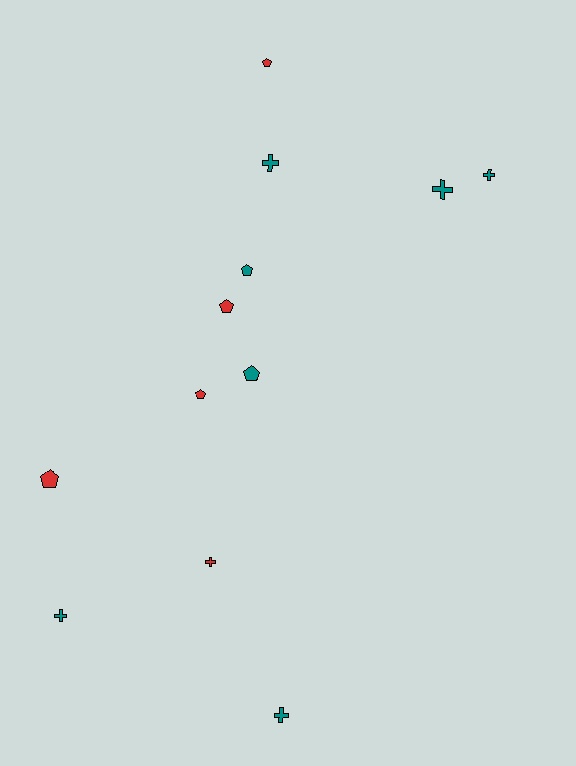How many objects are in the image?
There are 12 objects.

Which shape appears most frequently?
Cross, with 6 objects.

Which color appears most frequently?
Teal, with 7 objects.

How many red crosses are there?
There is 1 red cross.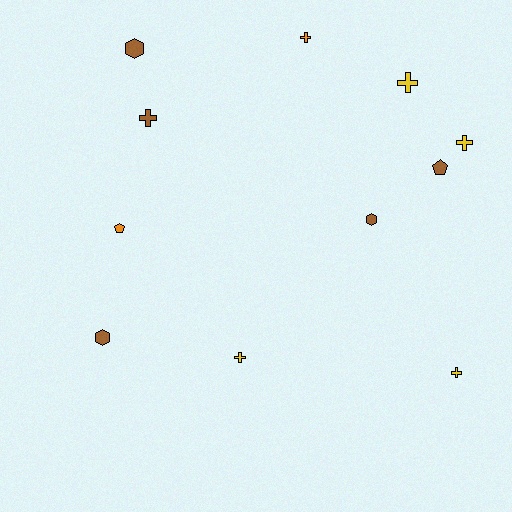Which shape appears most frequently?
Cross, with 6 objects.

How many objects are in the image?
There are 11 objects.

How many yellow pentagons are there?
There are no yellow pentagons.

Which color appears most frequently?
Brown, with 5 objects.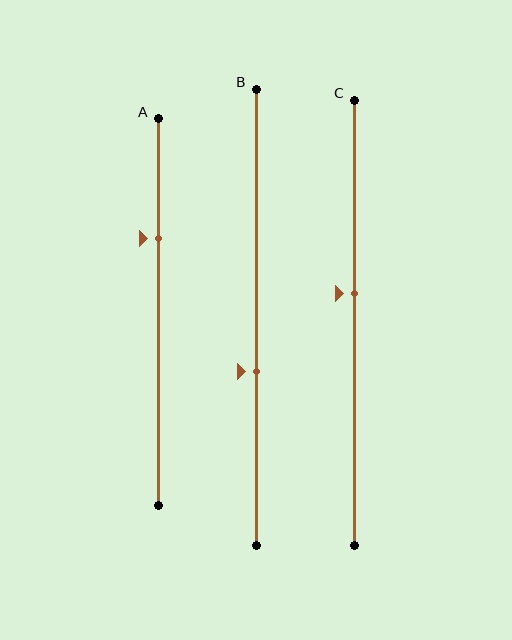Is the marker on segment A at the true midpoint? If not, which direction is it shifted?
No, the marker on segment A is shifted upward by about 19% of the segment length.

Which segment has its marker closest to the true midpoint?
Segment C has its marker closest to the true midpoint.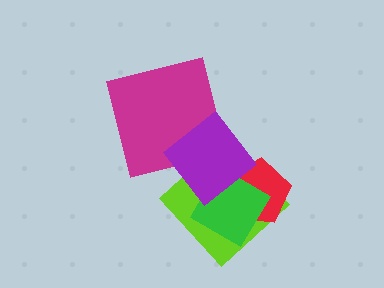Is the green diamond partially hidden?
Yes, it is partially covered by another shape.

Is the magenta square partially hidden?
Yes, it is partially covered by another shape.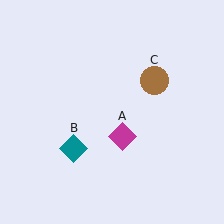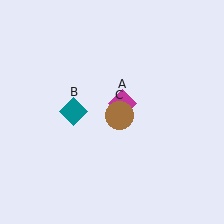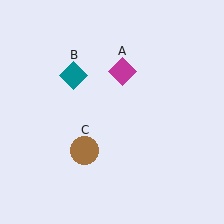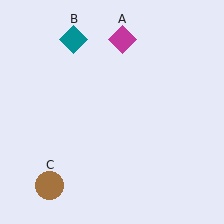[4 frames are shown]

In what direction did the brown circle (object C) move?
The brown circle (object C) moved down and to the left.